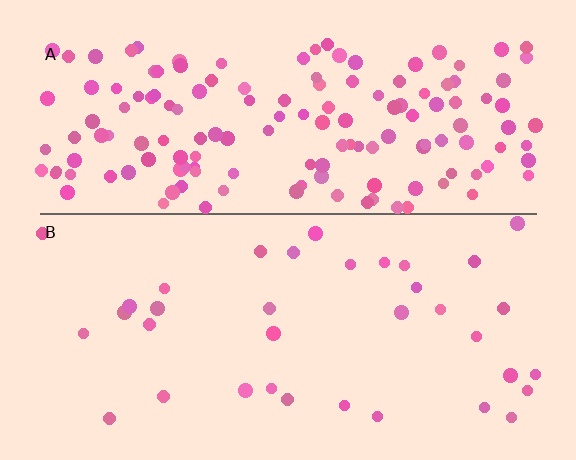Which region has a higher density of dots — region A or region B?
A (the top).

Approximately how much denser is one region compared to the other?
Approximately 4.3× — region A over region B.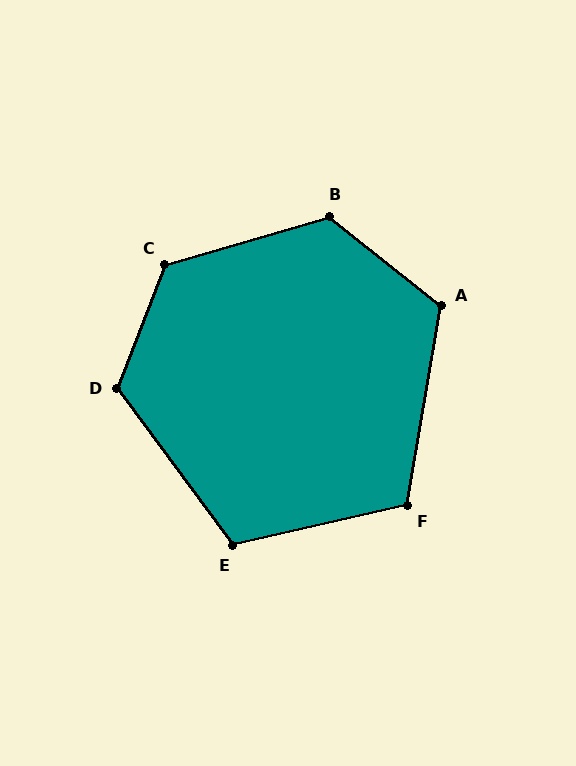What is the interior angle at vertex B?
Approximately 125 degrees (obtuse).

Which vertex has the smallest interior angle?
F, at approximately 112 degrees.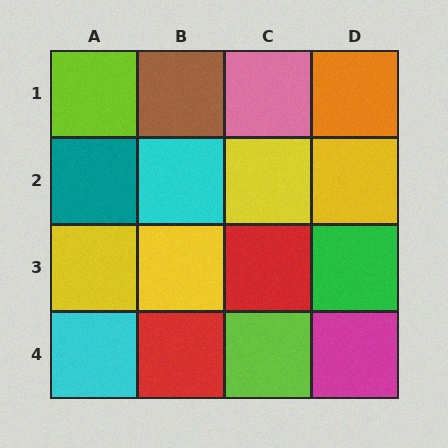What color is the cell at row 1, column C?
Pink.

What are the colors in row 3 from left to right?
Yellow, yellow, red, green.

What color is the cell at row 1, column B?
Brown.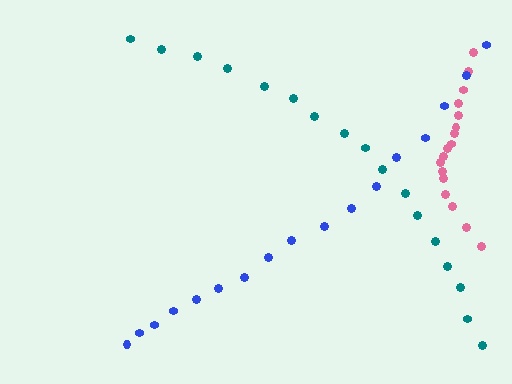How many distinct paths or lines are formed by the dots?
There are 3 distinct paths.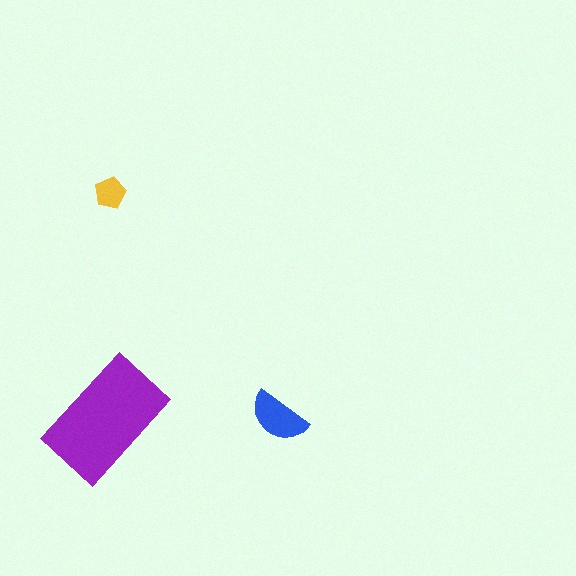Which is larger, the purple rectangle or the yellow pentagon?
The purple rectangle.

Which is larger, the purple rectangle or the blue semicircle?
The purple rectangle.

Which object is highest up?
The yellow pentagon is topmost.